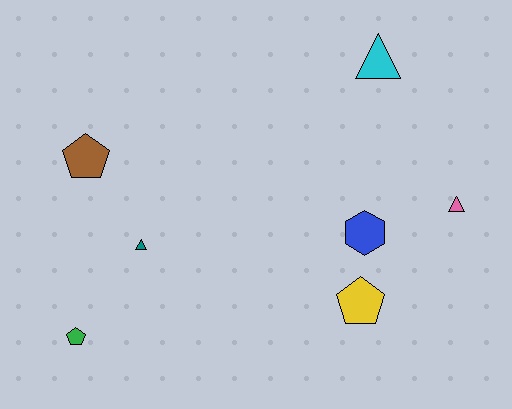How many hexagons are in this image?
There is 1 hexagon.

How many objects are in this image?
There are 7 objects.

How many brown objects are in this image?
There is 1 brown object.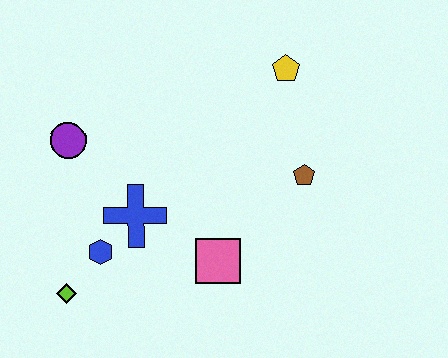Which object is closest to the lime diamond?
The blue hexagon is closest to the lime diamond.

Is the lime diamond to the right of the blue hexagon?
No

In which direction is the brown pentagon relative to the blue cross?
The brown pentagon is to the right of the blue cross.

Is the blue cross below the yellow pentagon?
Yes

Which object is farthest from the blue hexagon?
The yellow pentagon is farthest from the blue hexagon.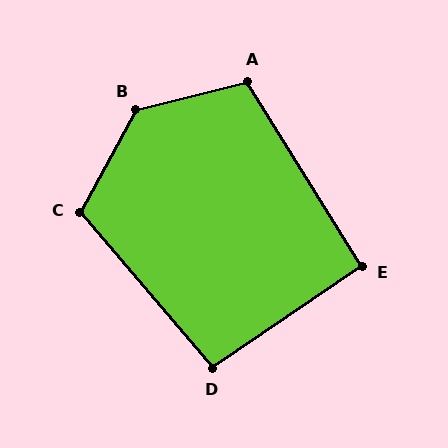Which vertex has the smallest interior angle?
E, at approximately 93 degrees.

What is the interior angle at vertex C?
Approximately 111 degrees (obtuse).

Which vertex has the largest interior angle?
B, at approximately 133 degrees.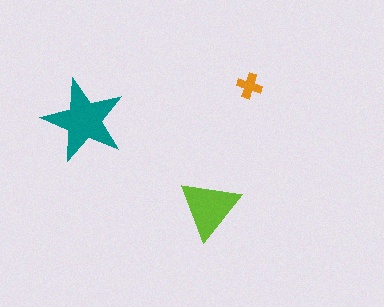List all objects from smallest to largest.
The orange cross, the lime triangle, the teal star.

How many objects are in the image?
There are 3 objects in the image.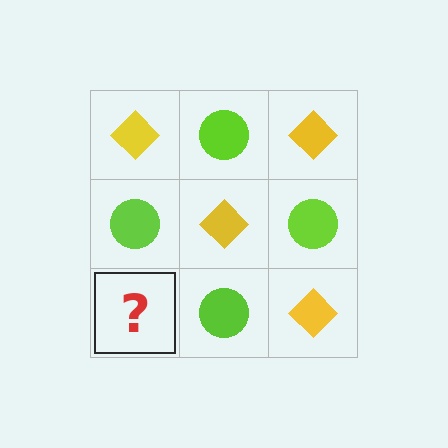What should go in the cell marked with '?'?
The missing cell should contain a yellow diamond.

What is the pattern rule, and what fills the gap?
The rule is that it alternates yellow diamond and lime circle in a checkerboard pattern. The gap should be filled with a yellow diamond.